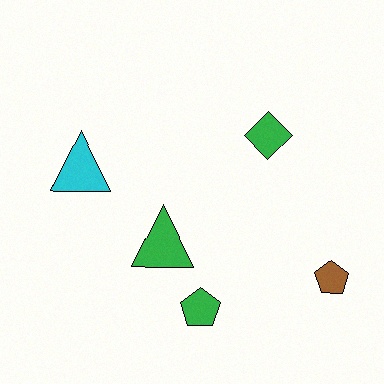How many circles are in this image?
There are no circles.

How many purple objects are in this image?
There are no purple objects.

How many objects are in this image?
There are 5 objects.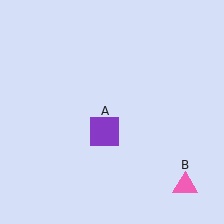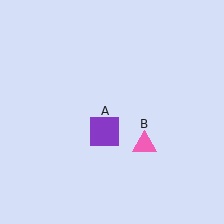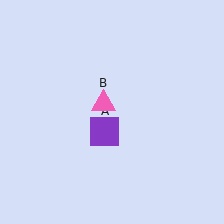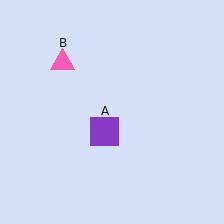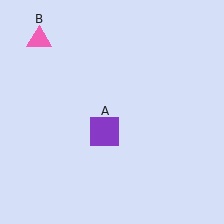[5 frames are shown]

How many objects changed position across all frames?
1 object changed position: pink triangle (object B).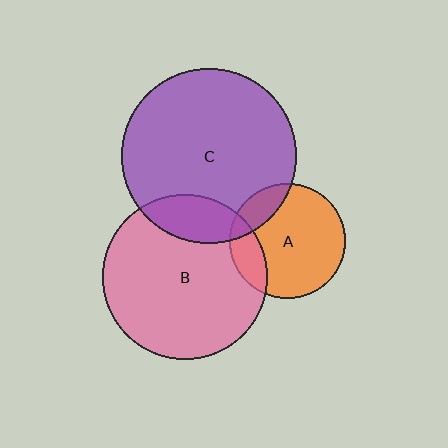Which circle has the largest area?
Circle C (purple).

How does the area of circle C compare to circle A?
Approximately 2.3 times.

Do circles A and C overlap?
Yes.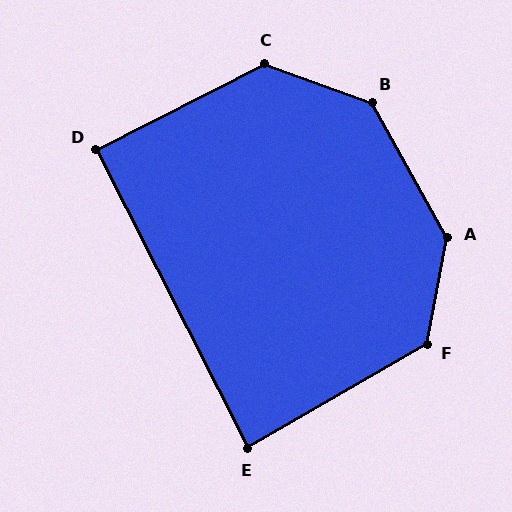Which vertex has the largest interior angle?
A, at approximately 140 degrees.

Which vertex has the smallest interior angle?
E, at approximately 87 degrees.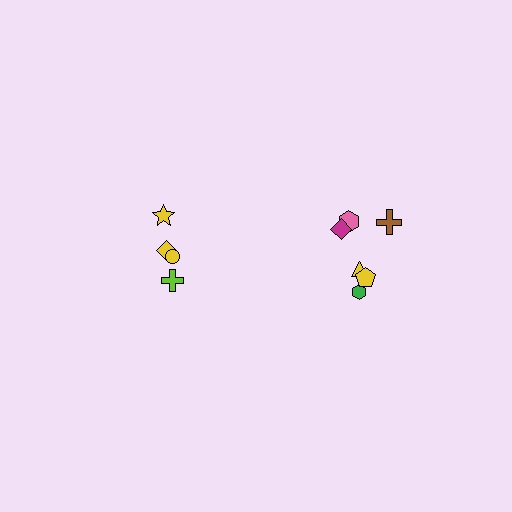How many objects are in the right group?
There are 6 objects.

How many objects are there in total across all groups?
There are 10 objects.